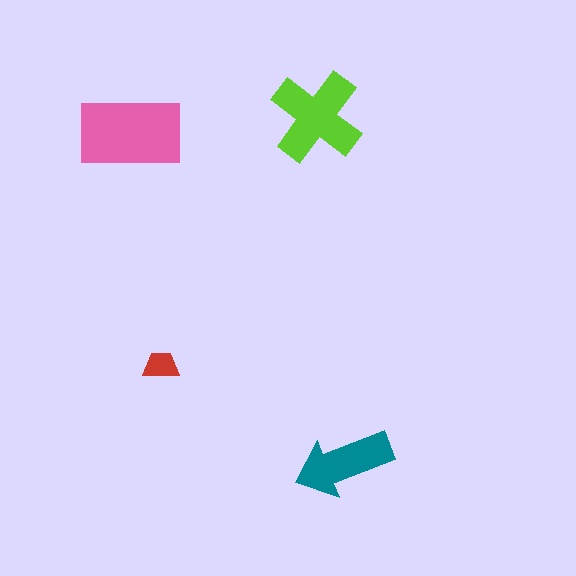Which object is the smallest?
The red trapezoid.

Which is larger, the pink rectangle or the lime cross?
The pink rectangle.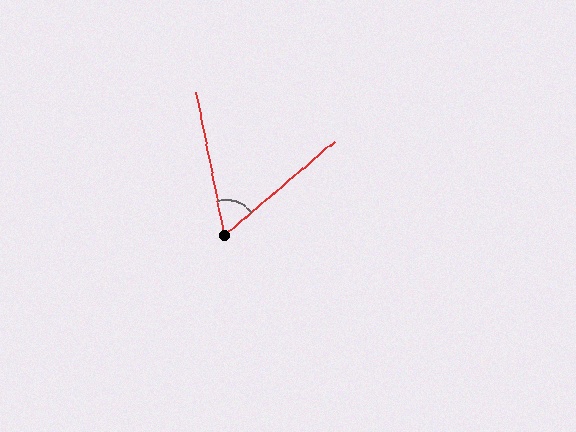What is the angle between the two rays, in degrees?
Approximately 61 degrees.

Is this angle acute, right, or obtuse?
It is acute.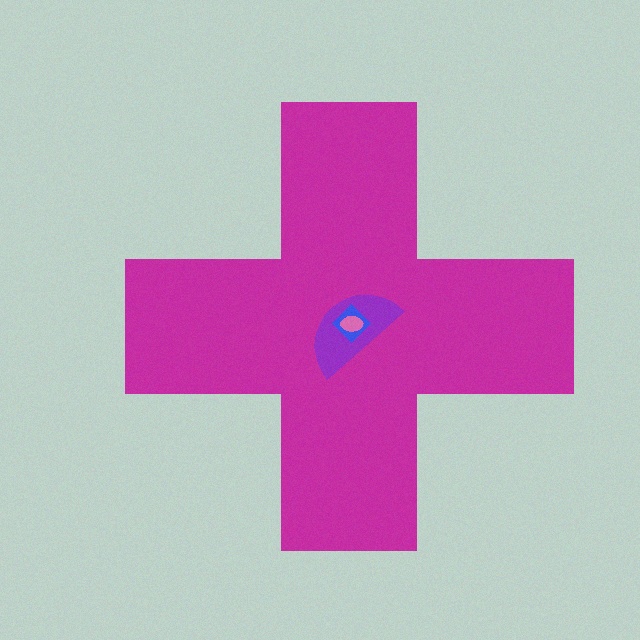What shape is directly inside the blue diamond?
The pink ellipse.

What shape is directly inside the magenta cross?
The purple semicircle.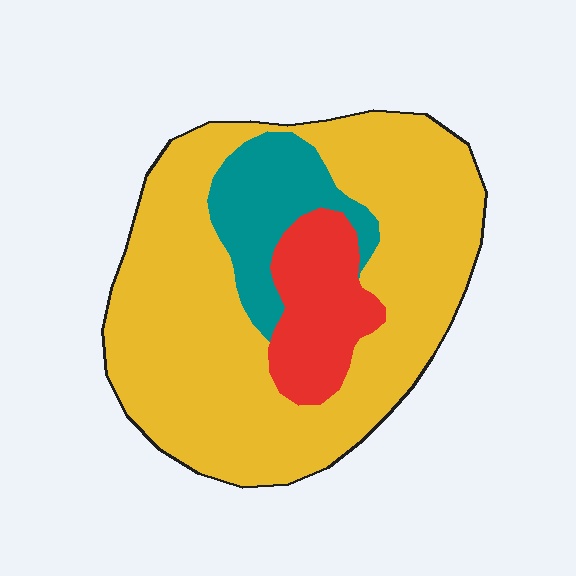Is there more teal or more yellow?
Yellow.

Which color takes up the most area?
Yellow, at roughly 70%.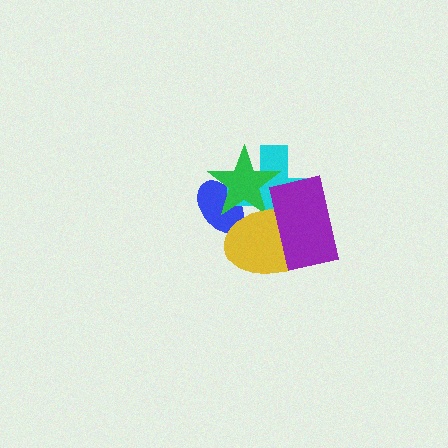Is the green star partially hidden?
Yes, it is partially covered by another shape.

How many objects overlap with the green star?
4 objects overlap with the green star.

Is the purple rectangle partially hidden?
No, no other shape covers it.